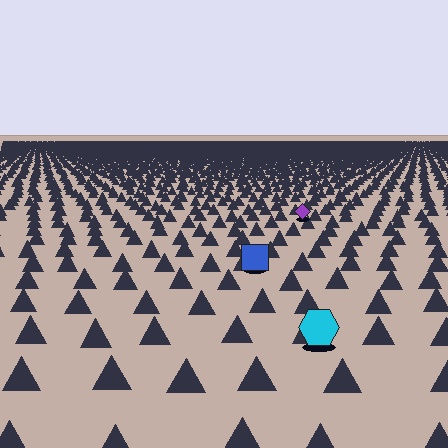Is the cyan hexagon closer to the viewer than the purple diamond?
Yes. The cyan hexagon is closer — you can tell from the texture gradient: the ground texture is coarser near it.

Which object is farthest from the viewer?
The purple diamond is farthest from the viewer. It appears smaller and the ground texture around it is denser.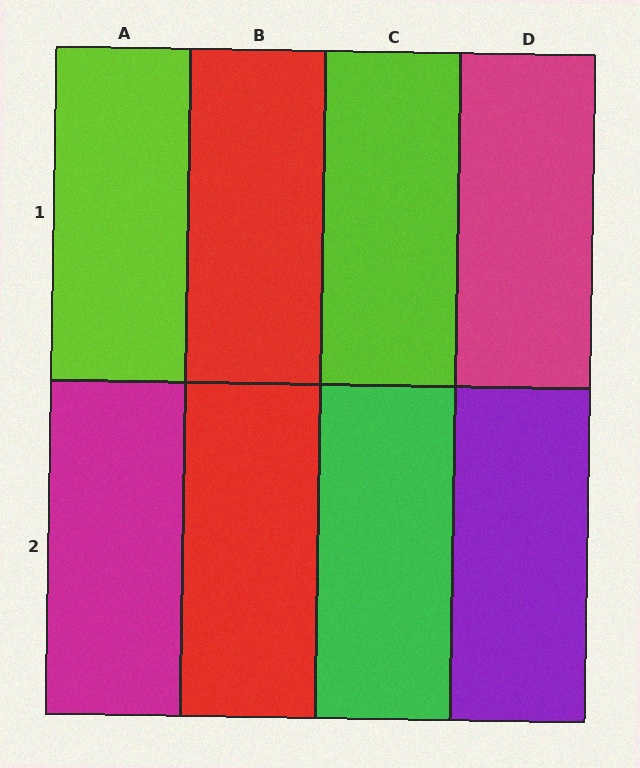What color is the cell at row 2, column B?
Red.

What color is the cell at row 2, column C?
Green.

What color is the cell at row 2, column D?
Purple.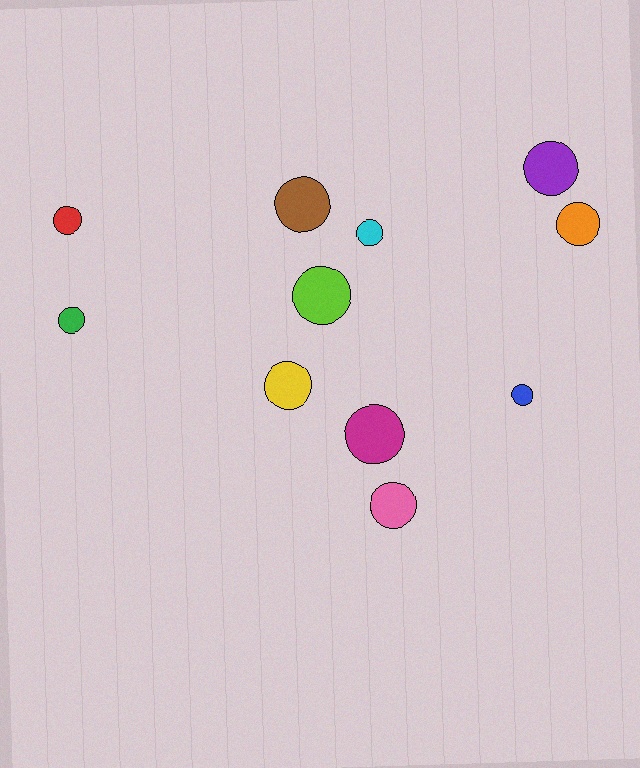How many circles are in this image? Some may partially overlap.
There are 11 circles.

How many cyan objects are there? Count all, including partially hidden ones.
There is 1 cyan object.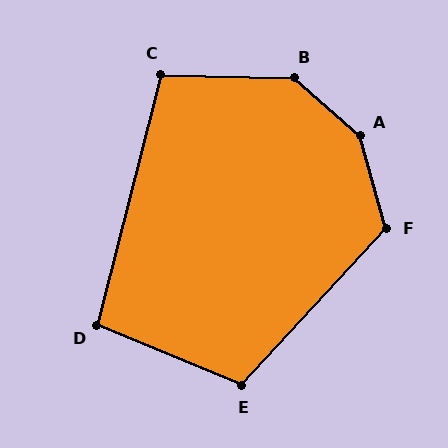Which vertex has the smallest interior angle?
D, at approximately 98 degrees.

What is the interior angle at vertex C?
Approximately 103 degrees (obtuse).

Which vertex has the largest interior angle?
A, at approximately 147 degrees.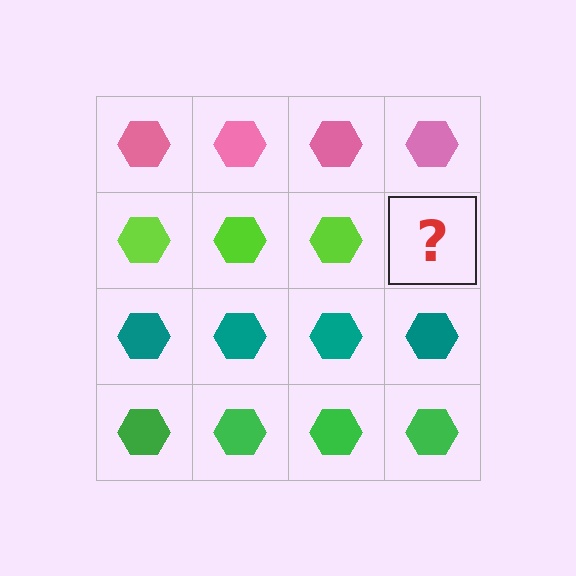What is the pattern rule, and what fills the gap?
The rule is that each row has a consistent color. The gap should be filled with a lime hexagon.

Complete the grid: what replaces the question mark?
The question mark should be replaced with a lime hexagon.